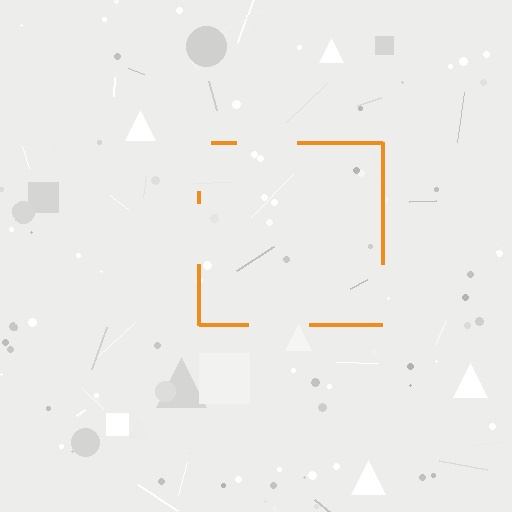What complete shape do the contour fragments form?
The contour fragments form a square.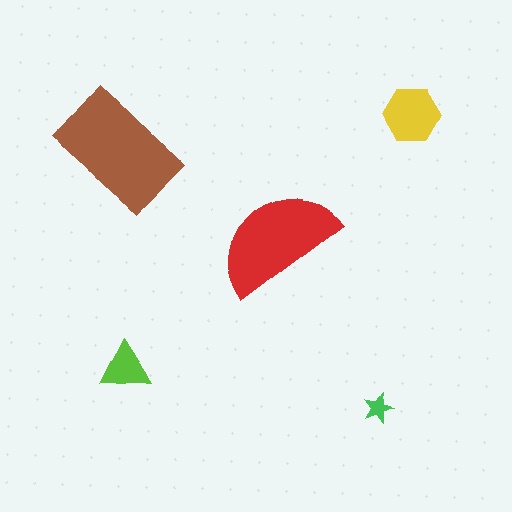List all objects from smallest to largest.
The green star, the lime triangle, the yellow hexagon, the red semicircle, the brown rectangle.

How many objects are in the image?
There are 5 objects in the image.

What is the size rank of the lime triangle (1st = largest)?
4th.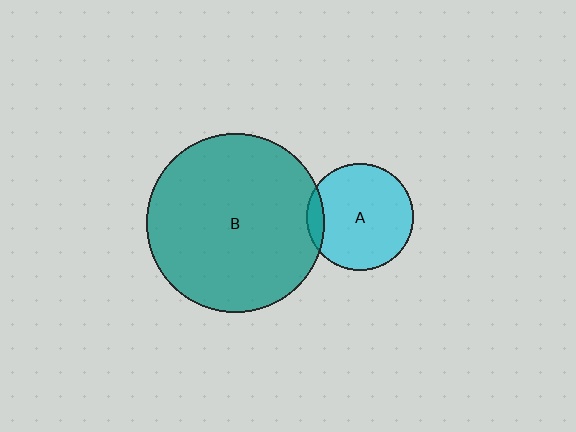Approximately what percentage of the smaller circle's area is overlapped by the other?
Approximately 10%.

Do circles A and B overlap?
Yes.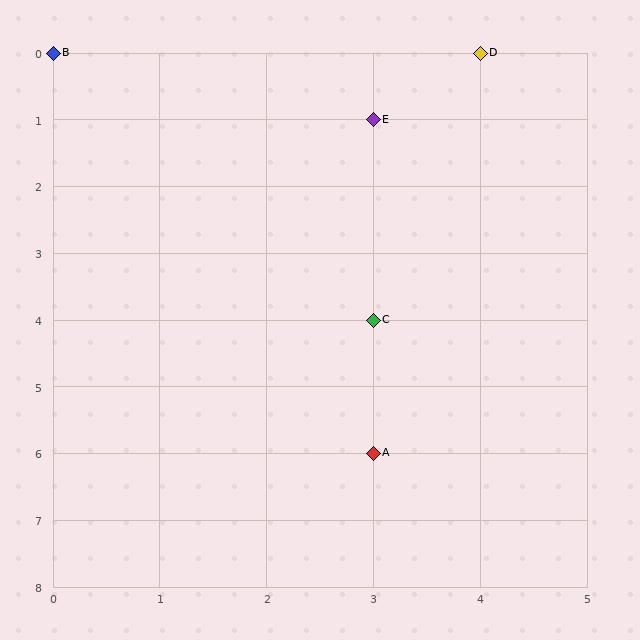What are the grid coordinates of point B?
Point B is at grid coordinates (0, 0).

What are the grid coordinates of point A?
Point A is at grid coordinates (3, 6).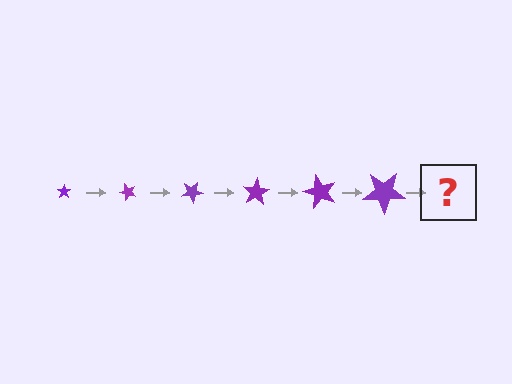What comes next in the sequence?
The next element should be a star, larger than the previous one and rotated 300 degrees from the start.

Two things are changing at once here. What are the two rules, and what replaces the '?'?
The two rules are that the star grows larger each step and it rotates 50 degrees each step. The '?' should be a star, larger than the previous one and rotated 300 degrees from the start.